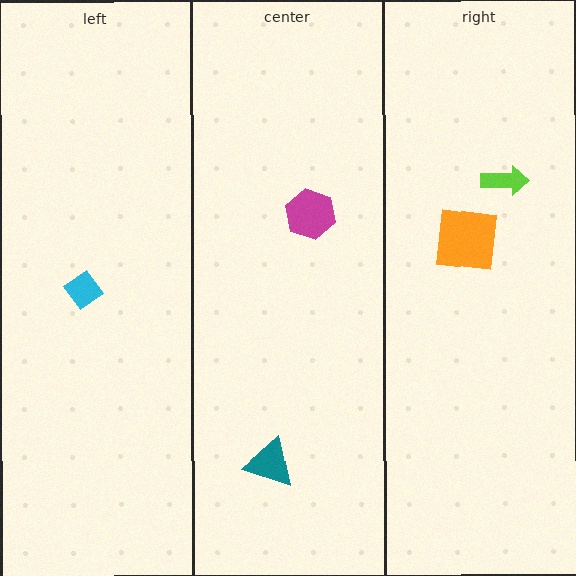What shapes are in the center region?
The teal triangle, the magenta hexagon.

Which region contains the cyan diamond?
The left region.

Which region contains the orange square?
The right region.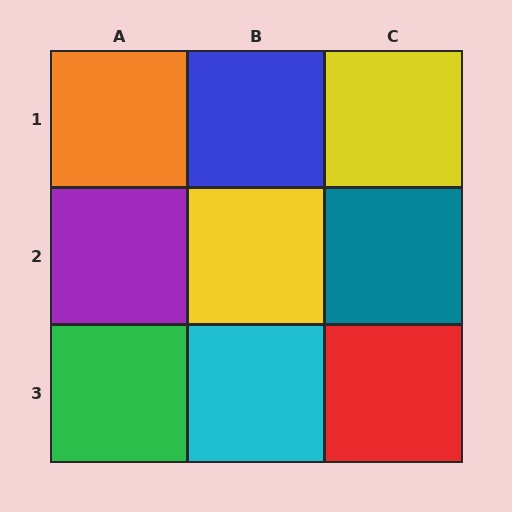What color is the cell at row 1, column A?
Orange.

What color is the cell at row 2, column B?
Yellow.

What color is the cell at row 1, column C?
Yellow.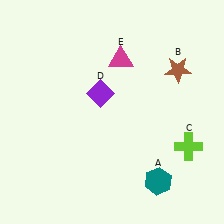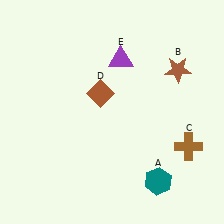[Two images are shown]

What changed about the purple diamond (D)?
In Image 1, D is purple. In Image 2, it changed to brown.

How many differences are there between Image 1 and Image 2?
There are 3 differences between the two images.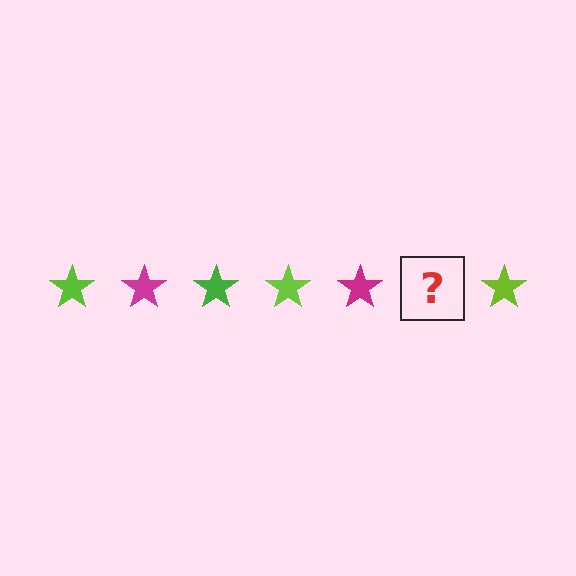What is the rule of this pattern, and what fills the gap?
The rule is that the pattern cycles through lime, magenta, green stars. The gap should be filled with a green star.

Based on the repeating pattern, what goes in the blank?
The blank should be a green star.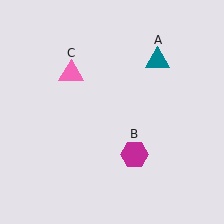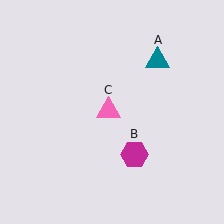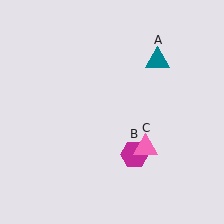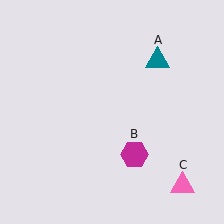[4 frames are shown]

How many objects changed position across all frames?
1 object changed position: pink triangle (object C).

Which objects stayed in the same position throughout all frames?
Teal triangle (object A) and magenta hexagon (object B) remained stationary.